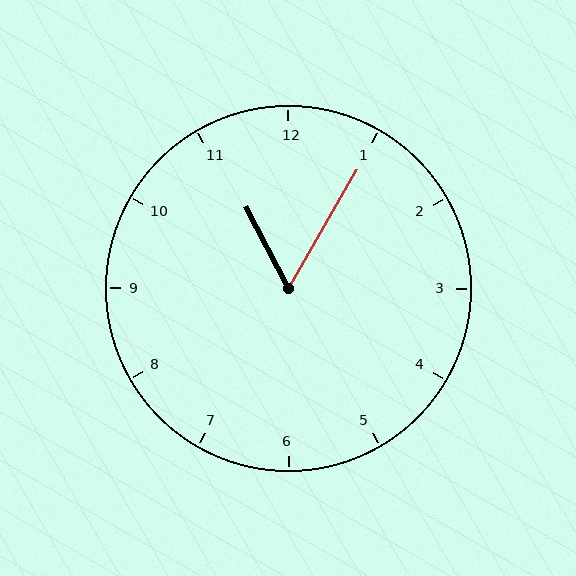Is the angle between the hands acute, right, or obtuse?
It is acute.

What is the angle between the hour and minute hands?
Approximately 58 degrees.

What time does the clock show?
11:05.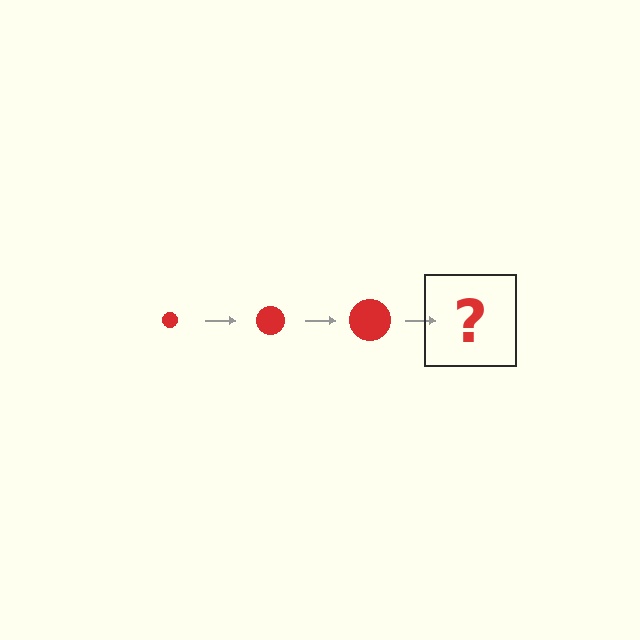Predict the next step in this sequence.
The next step is a red circle, larger than the previous one.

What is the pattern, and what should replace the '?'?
The pattern is that the circle gets progressively larger each step. The '?' should be a red circle, larger than the previous one.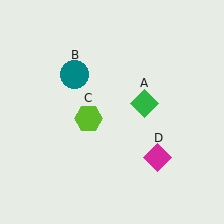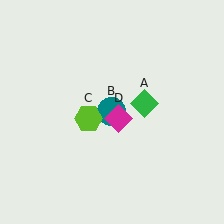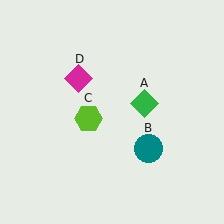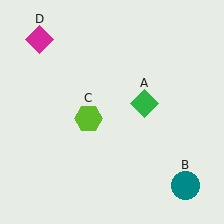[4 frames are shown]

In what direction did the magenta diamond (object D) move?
The magenta diamond (object D) moved up and to the left.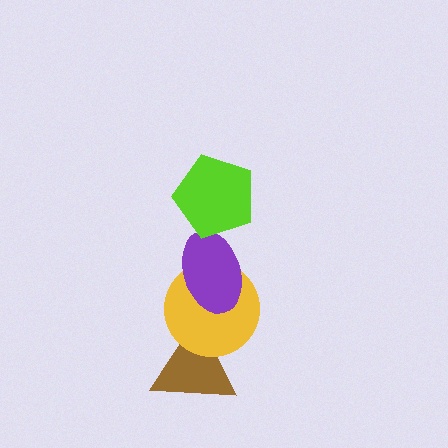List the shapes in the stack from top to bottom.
From top to bottom: the lime pentagon, the purple ellipse, the yellow circle, the brown triangle.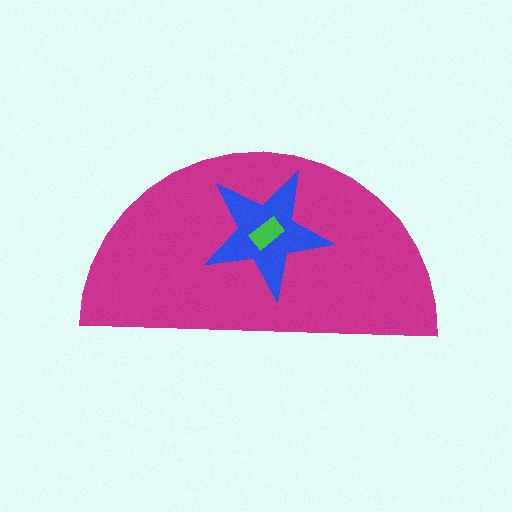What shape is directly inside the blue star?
The green rectangle.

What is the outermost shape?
The magenta semicircle.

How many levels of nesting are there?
3.